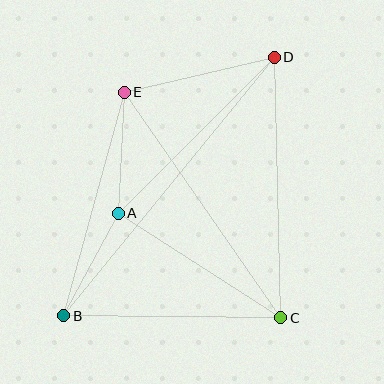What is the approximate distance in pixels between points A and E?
The distance between A and E is approximately 121 pixels.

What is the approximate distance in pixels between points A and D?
The distance between A and D is approximately 221 pixels.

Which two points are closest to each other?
Points A and B are closest to each other.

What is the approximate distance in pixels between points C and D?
The distance between C and D is approximately 260 pixels.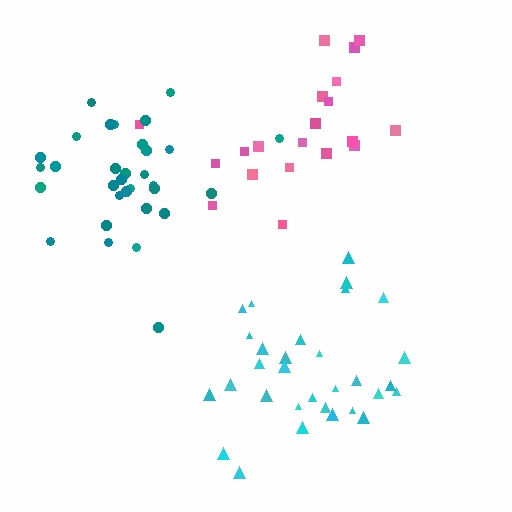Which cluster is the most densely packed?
Cyan.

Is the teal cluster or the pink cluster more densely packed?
Teal.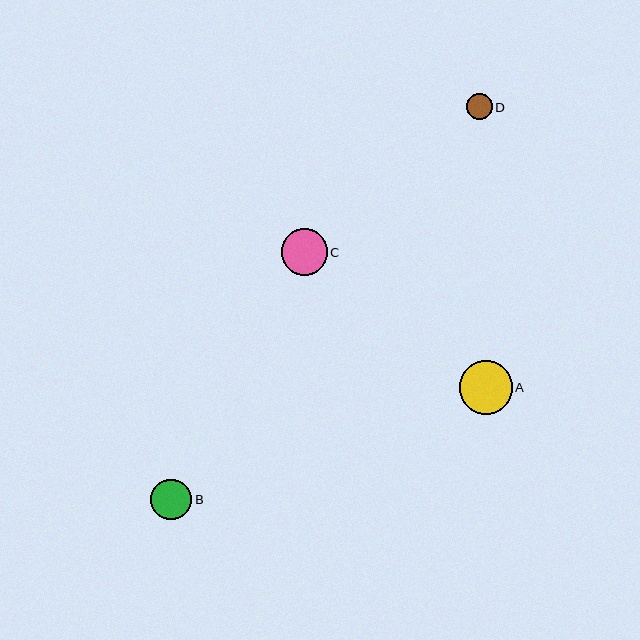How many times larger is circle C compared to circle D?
Circle C is approximately 1.8 times the size of circle D.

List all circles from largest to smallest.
From largest to smallest: A, C, B, D.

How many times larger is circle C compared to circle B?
Circle C is approximately 1.1 times the size of circle B.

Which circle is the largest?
Circle A is the largest with a size of approximately 53 pixels.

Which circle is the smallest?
Circle D is the smallest with a size of approximately 26 pixels.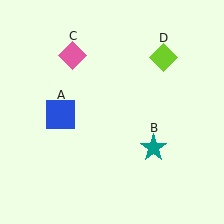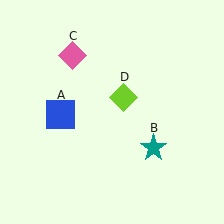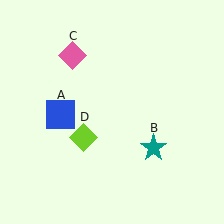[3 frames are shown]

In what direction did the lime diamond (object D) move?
The lime diamond (object D) moved down and to the left.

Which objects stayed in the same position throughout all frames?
Blue square (object A) and teal star (object B) and pink diamond (object C) remained stationary.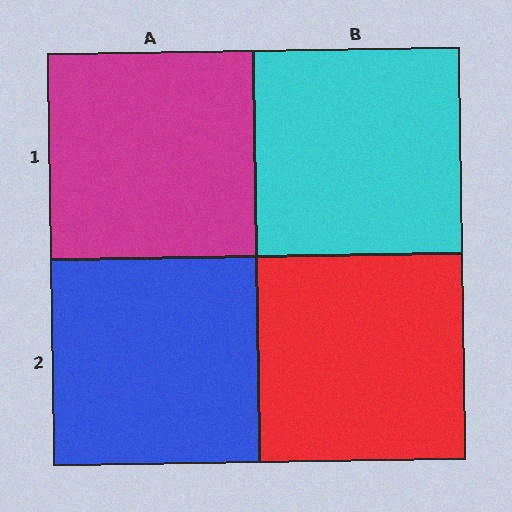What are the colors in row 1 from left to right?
Magenta, cyan.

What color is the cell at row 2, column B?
Red.